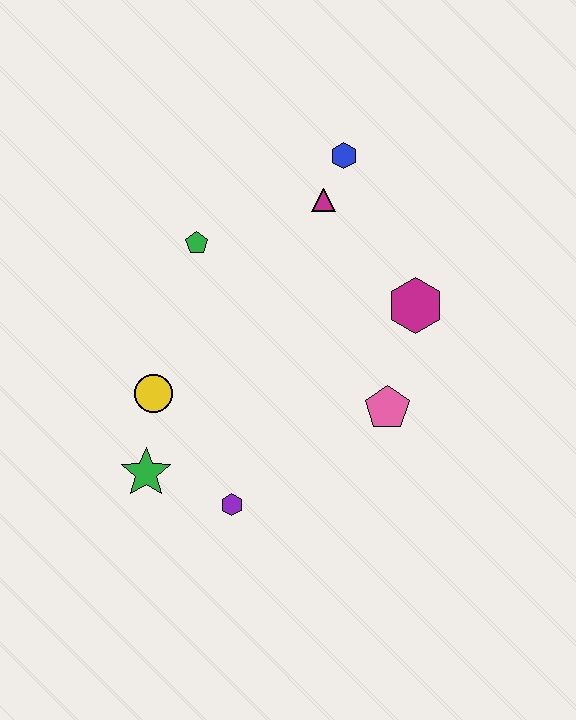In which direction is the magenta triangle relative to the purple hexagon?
The magenta triangle is above the purple hexagon.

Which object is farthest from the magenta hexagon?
The green star is farthest from the magenta hexagon.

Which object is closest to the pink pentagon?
The magenta hexagon is closest to the pink pentagon.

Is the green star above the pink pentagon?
No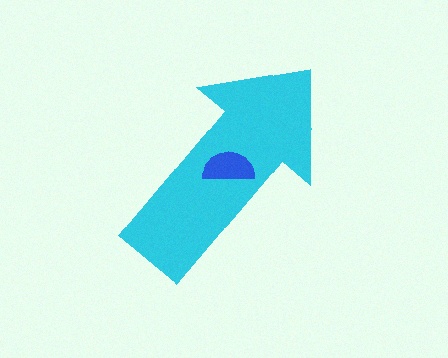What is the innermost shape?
The blue semicircle.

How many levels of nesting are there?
2.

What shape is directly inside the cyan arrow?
The blue semicircle.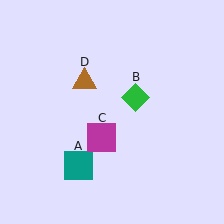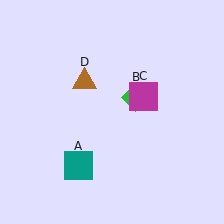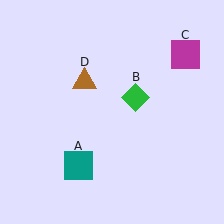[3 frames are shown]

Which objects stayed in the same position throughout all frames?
Teal square (object A) and green diamond (object B) and brown triangle (object D) remained stationary.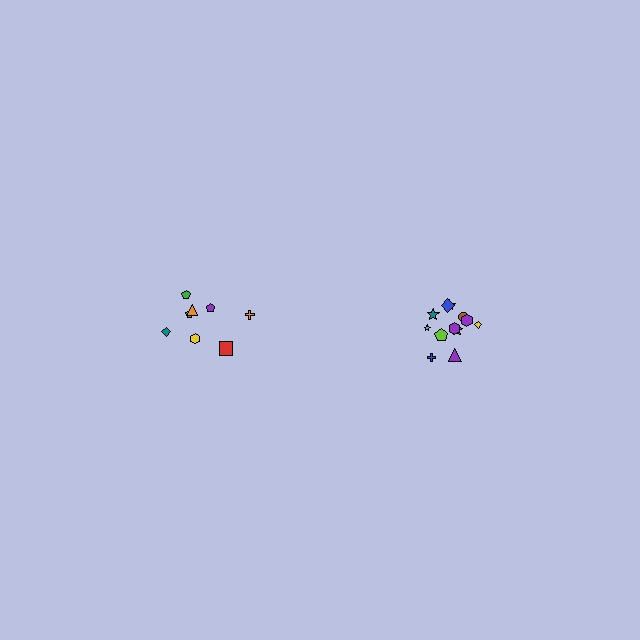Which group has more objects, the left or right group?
The right group.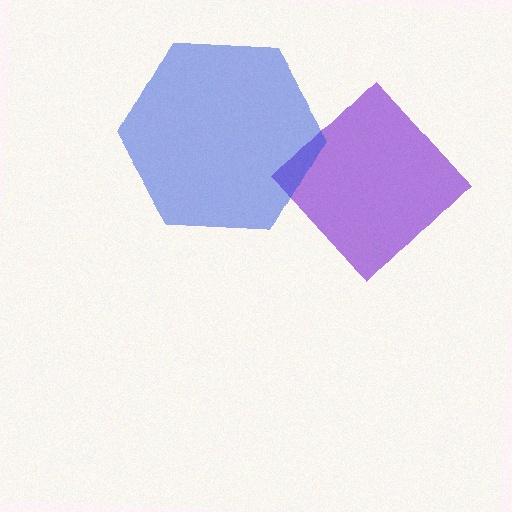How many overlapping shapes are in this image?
There are 2 overlapping shapes in the image.